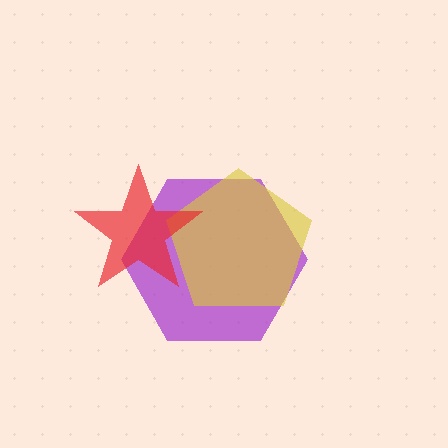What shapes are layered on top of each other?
The layered shapes are: a purple hexagon, a yellow pentagon, a red star.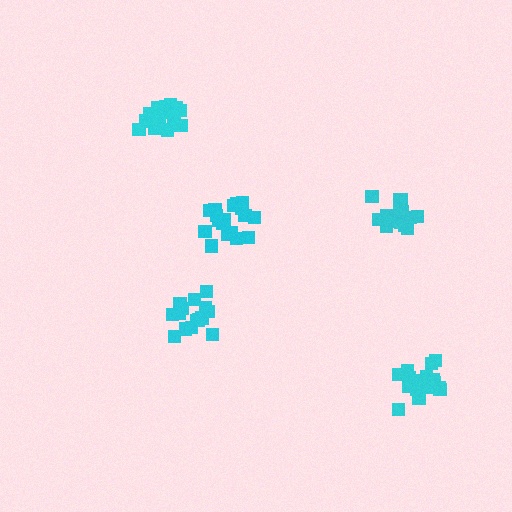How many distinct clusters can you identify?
There are 5 distinct clusters.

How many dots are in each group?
Group 1: 18 dots, Group 2: 15 dots, Group 3: 18 dots, Group 4: 20 dots, Group 5: 17 dots (88 total).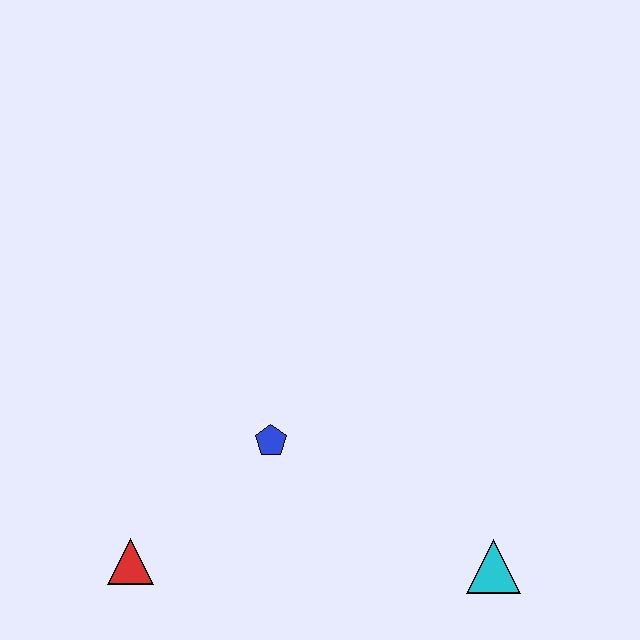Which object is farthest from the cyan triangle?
The red triangle is farthest from the cyan triangle.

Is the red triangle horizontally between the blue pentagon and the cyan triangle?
No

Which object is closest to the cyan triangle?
The blue pentagon is closest to the cyan triangle.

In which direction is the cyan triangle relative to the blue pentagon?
The cyan triangle is to the right of the blue pentagon.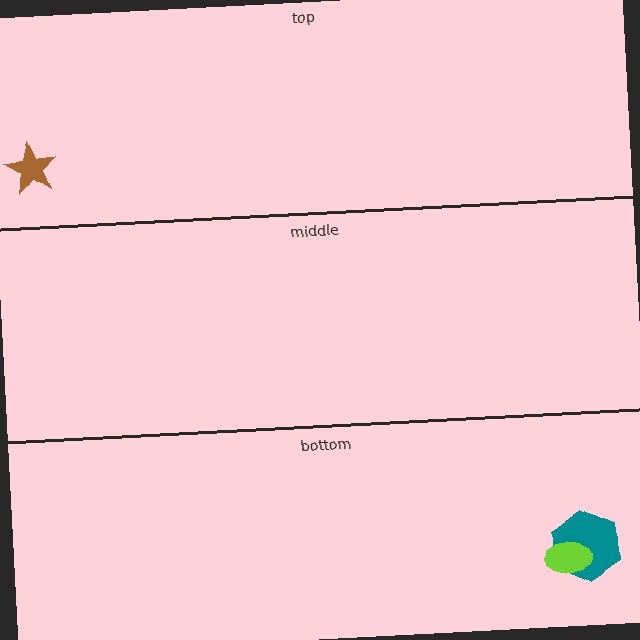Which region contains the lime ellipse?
The bottom region.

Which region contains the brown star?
The top region.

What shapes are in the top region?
The brown star.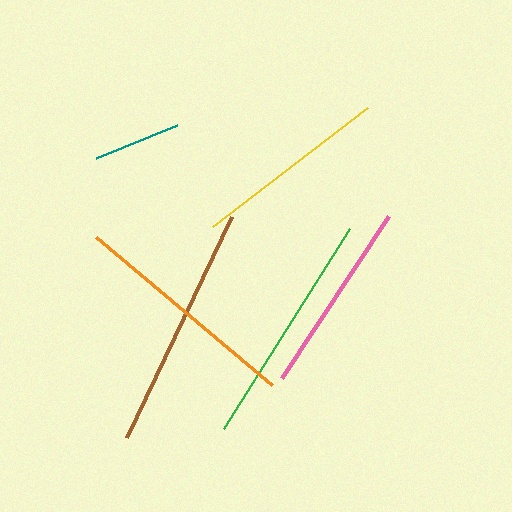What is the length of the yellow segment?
The yellow segment is approximately 196 pixels long.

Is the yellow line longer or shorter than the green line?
The green line is longer than the yellow line.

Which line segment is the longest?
The brown line is the longest at approximately 245 pixels.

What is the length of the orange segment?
The orange segment is approximately 230 pixels long.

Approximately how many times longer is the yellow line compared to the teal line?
The yellow line is approximately 2.2 times the length of the teal line.